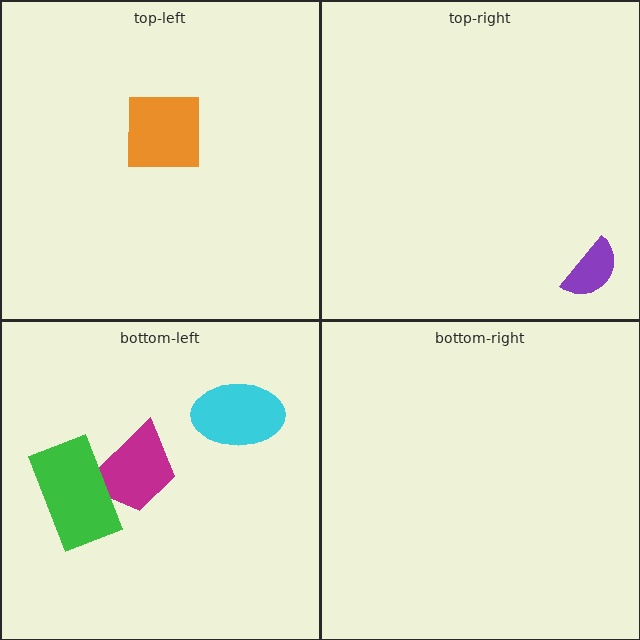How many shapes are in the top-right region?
1.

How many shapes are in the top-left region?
1.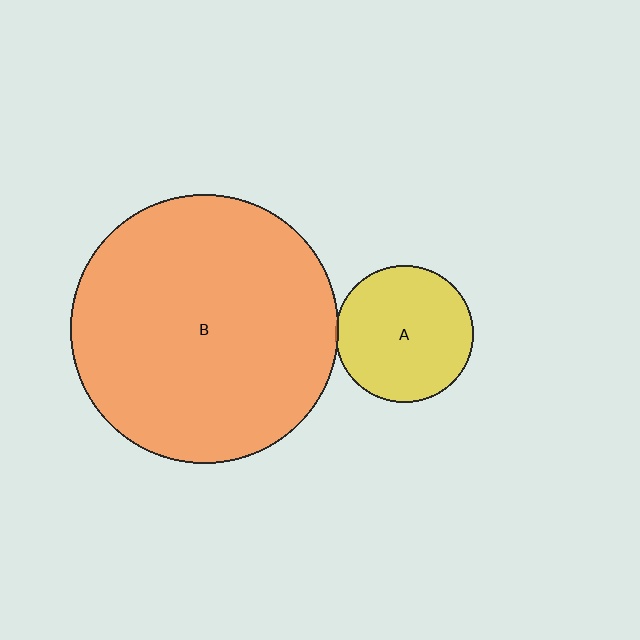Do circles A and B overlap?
Yes.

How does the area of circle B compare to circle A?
Approximately 3.8 times.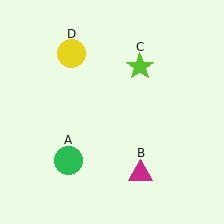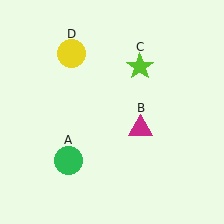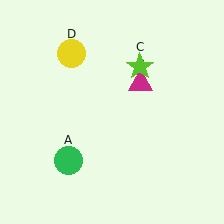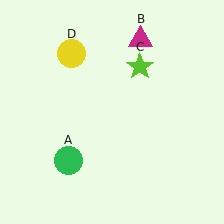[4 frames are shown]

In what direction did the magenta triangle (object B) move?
The magenta triangle (object B) moved up.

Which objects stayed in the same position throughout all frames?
Green circle (object A) and lime star (object C) and yellow circle (object D) remained stationary.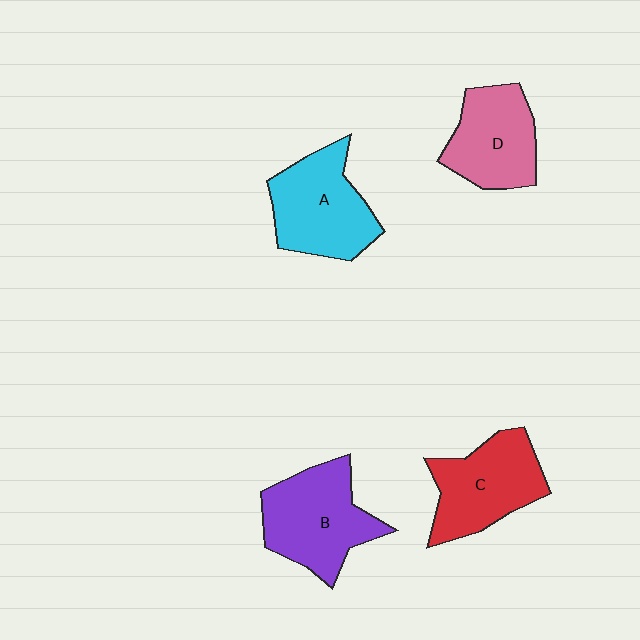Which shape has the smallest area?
Shape D (pink).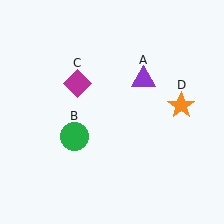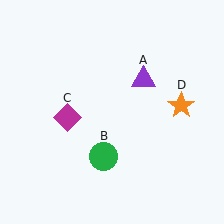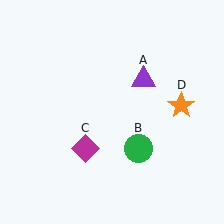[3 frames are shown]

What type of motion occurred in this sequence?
The green circle (object B), magenta diamond (object C) rotated counterclockwise around the center of the scene.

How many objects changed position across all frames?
2 objects changed position: green circle (object B), magenta diamond (object C).